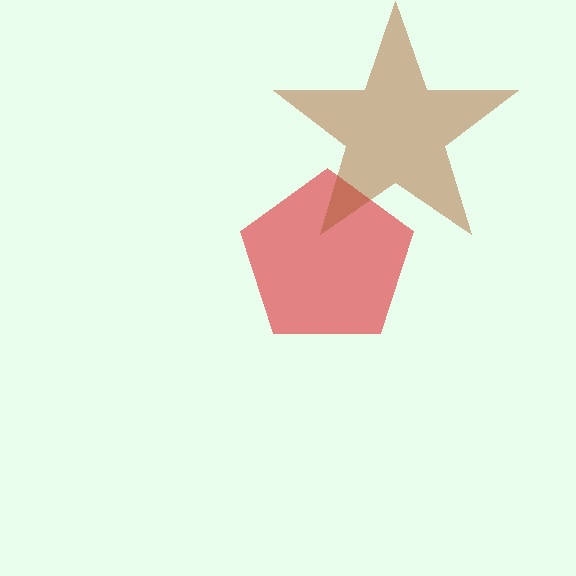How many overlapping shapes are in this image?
There are 2 overlapping shapes in the image.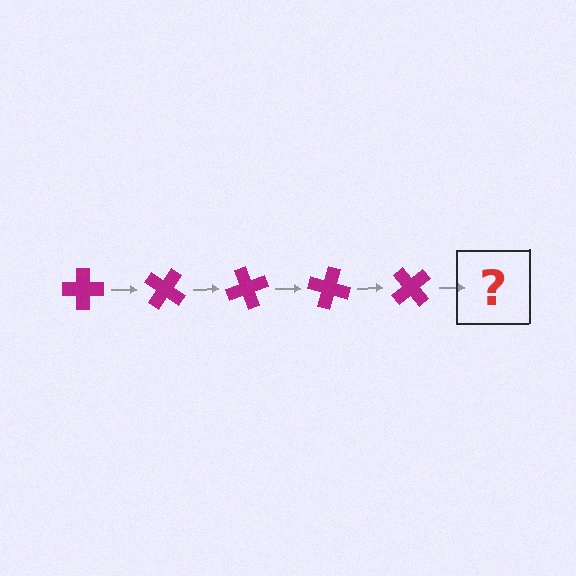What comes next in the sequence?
The next element should be a magenta cross rotated 175 degrees.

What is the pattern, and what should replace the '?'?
The pattern is that the cross rotates 35 degrees each step. The '?' should be a magenta cross rotated 175 degrees.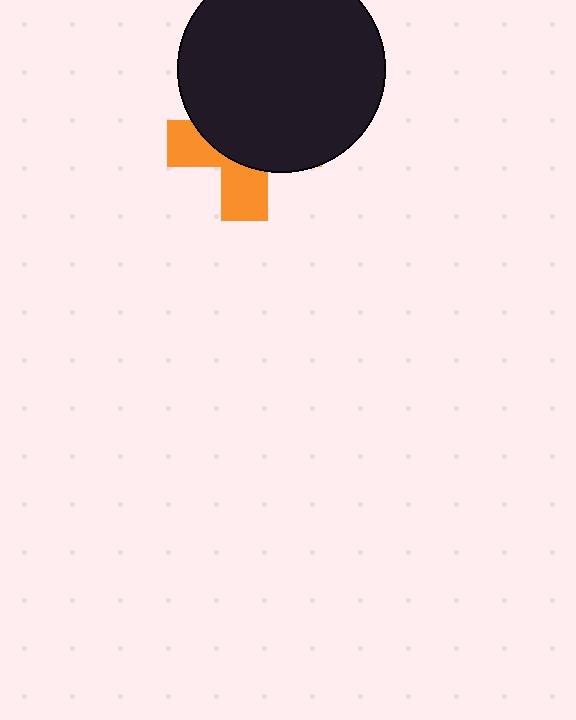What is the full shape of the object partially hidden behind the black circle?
The partially hidden object is an orange cross.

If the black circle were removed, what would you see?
You would see the complete orange cross.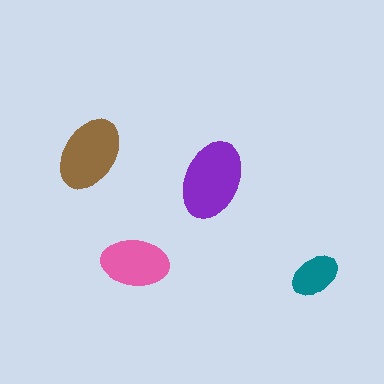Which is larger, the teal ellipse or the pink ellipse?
The pink one.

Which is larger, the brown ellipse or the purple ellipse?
The purple one.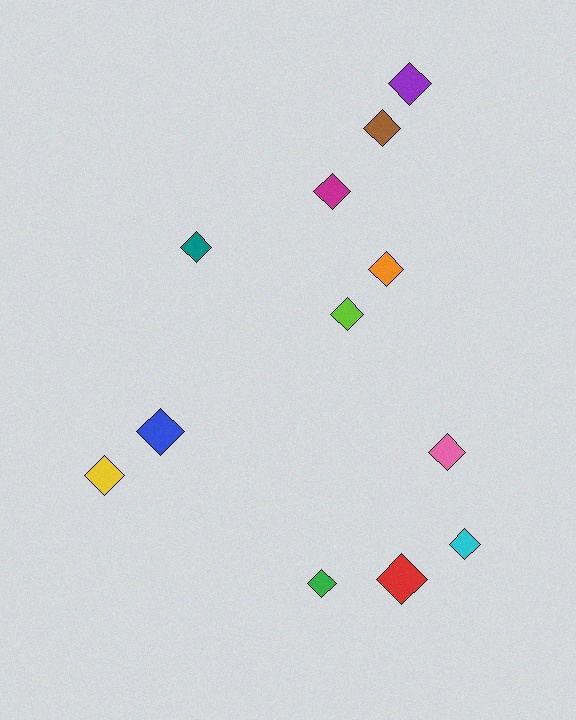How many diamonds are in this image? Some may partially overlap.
There are 12 diamonds.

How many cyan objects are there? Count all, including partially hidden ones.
There is 1 cyan object.